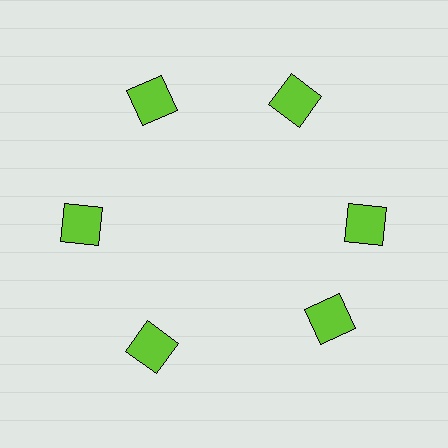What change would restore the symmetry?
The symmetry would be restored by rotating it back into even spacing with its neighbors so that all 6 squares sit at equal angles and equal distance from the center.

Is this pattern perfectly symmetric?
No. The 6 lime squares are arranged in a ring, but one element near the 5 o'clock position is rotated out of alignment along the ring, breaking the 6-fold rotational symmetry.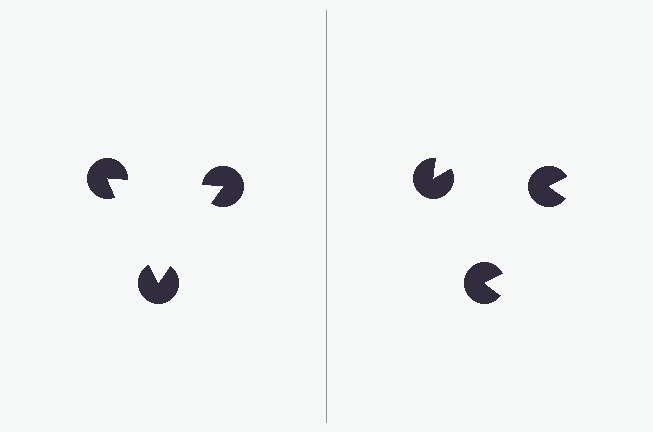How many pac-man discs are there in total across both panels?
6 — 3 on each side.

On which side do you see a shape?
An illusory triangle appears on the left side. On the right side the wedge cuts are rotated, so no coherent shape forms.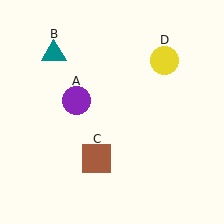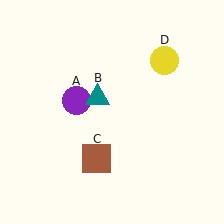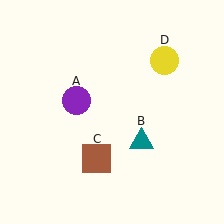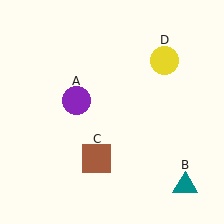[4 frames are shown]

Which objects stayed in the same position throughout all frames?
Purple circle (object A) and brown square (object C) and yellow circle (object D) remained stationary.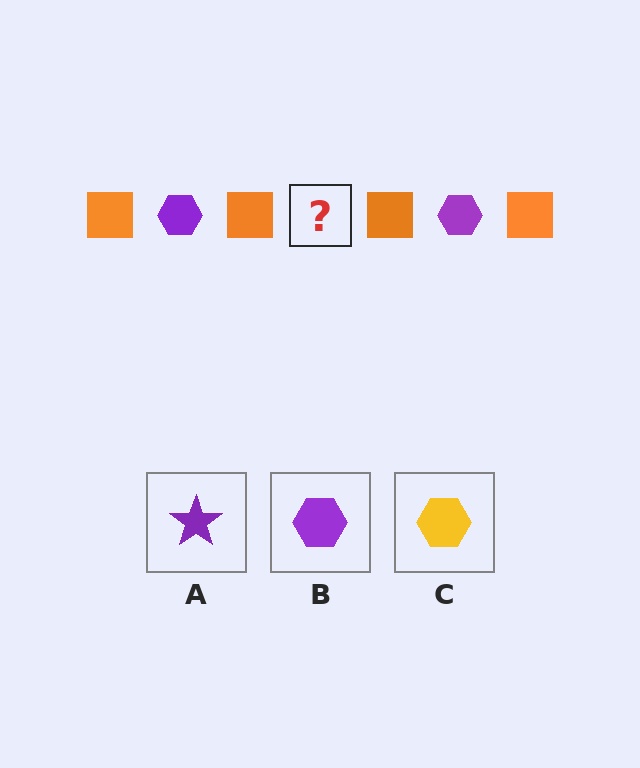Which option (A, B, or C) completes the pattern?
B.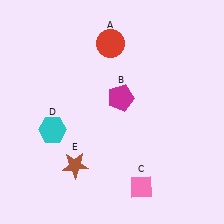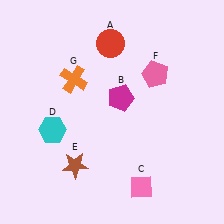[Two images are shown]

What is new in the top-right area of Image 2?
A pink pentagon (F) was added in the top-right area of Image 2.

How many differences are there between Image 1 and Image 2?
There are 2 differences between the two images.